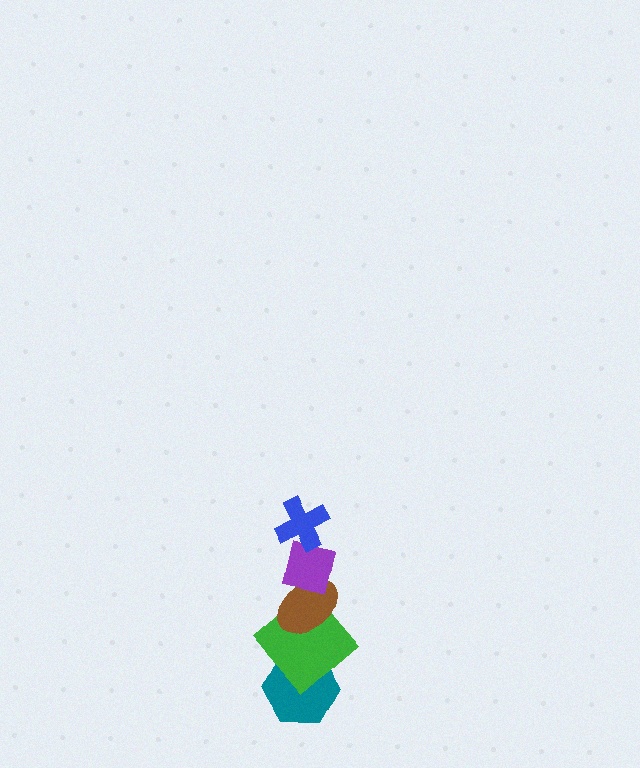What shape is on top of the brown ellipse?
The purple square is on top of the brown ellipse.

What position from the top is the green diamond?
The green diamond is 4th from the top.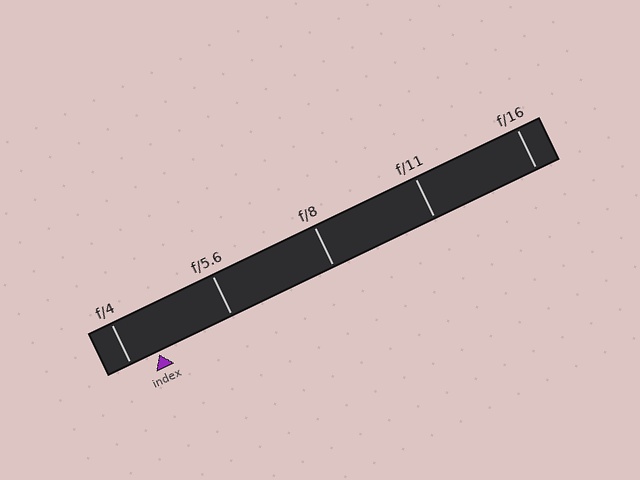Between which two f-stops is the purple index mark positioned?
The index mark is between f/4 and f/5.6.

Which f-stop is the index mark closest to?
The index mark is closest to f/4.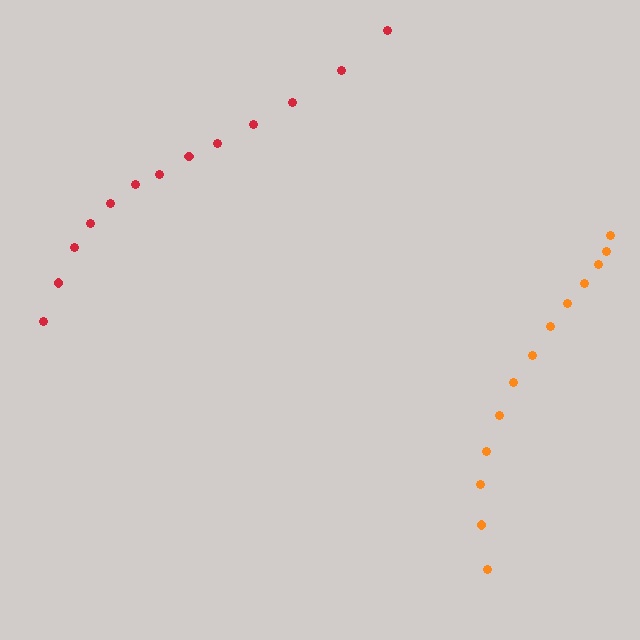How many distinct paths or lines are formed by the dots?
There are 2 distinct paths.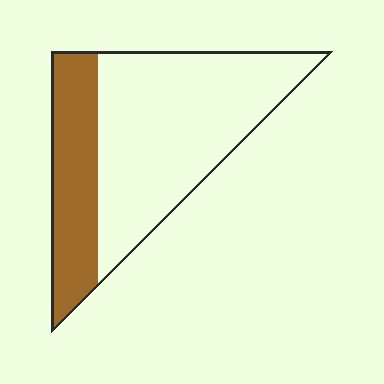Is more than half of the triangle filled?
No.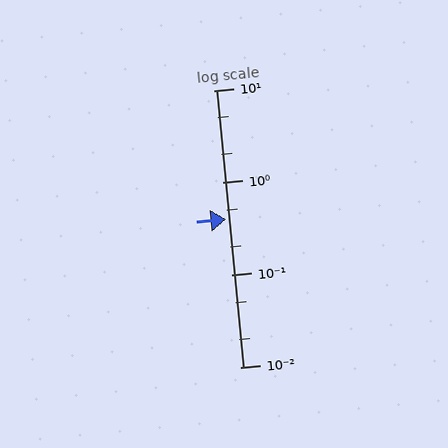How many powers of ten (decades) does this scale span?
The scale spans 3 decades, from 0.01 to 10.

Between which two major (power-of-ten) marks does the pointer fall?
The pointer is between 0.1 and 1.